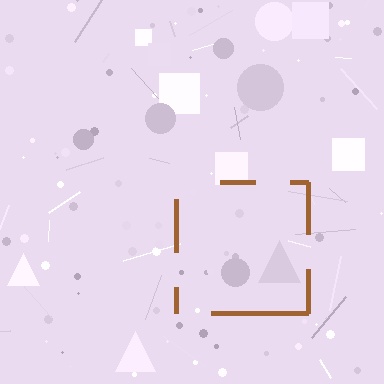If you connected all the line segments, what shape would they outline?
They would outline a square.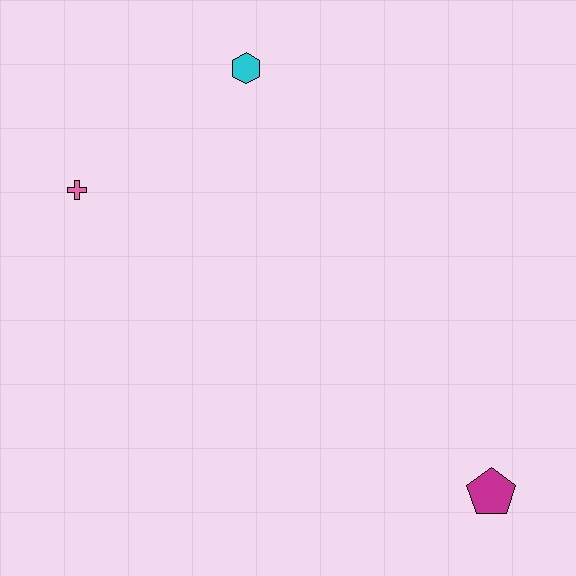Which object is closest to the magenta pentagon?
The cyan hexagon is closest to the magenta pentagon.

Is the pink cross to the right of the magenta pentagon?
No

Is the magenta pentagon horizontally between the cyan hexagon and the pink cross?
No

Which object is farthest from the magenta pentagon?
The pink cross is farthest from the magenta pentagon.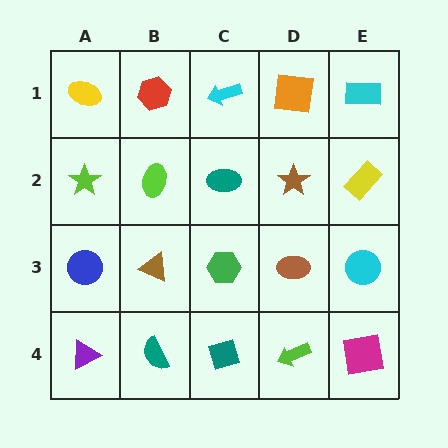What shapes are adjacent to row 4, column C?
A green hexagon (row 3, column C), a teal semicircle (row 4, column B), a lime arrow (row 4, column D).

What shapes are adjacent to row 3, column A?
A lime star (row 2, column A), a purple triangle (row 4, column A), a brown triangle (row 3, column B).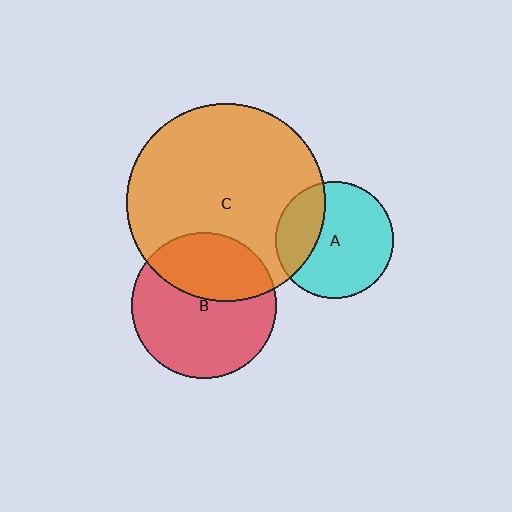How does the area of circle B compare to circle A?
Approximately 1.5 times.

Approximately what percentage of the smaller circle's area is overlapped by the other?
Approximately 35%.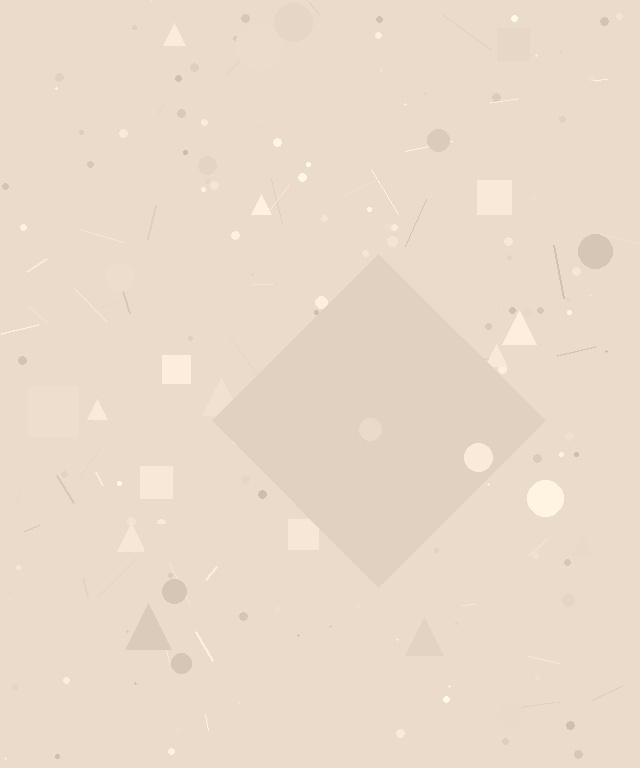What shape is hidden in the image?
A diamond is hidden in the image.